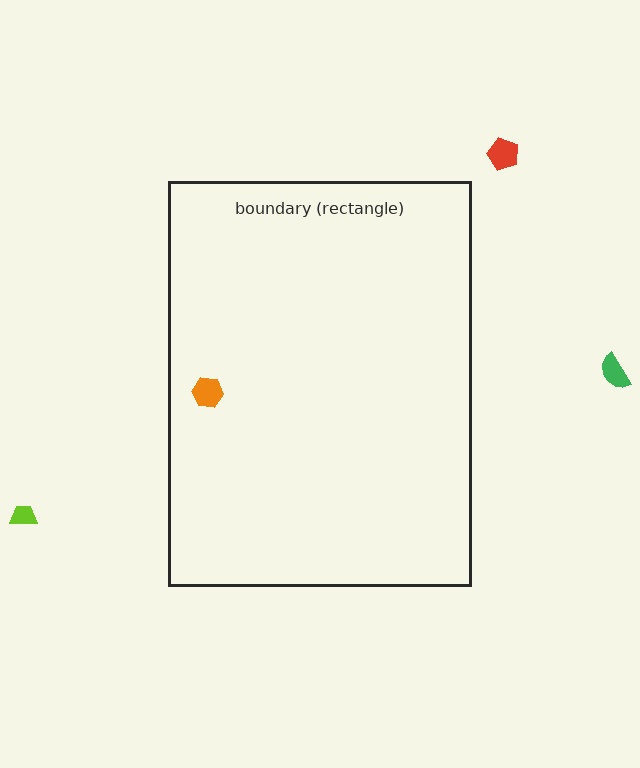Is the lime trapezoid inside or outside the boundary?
Outside.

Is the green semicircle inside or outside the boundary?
Outside.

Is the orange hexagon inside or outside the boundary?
Inside.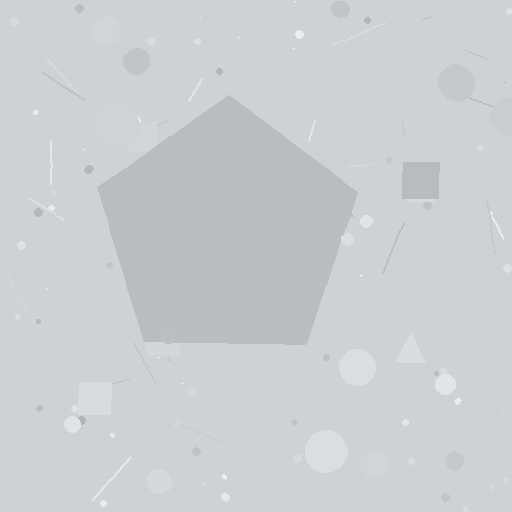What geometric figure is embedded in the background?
A pentagon is embedded in the background.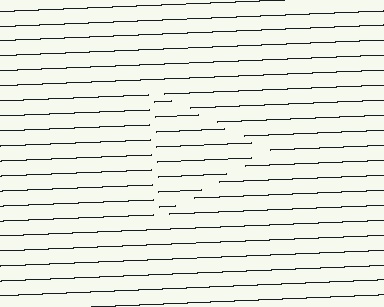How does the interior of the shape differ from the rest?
The interior of the shape contains the same grating, shifted by half a period — the contour is defined by the phase discontinuity where line-ends from the inner and outer gratings abut.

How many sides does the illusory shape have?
3 sides — the line-ends trace a triangle.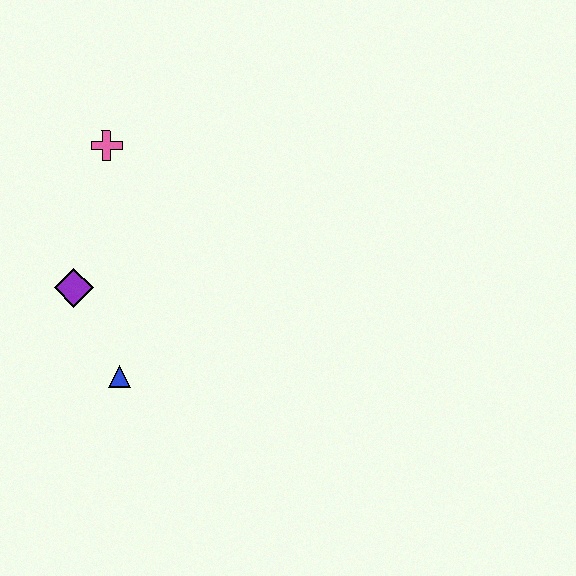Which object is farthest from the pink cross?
The blue triangle is farthest from the pink cross.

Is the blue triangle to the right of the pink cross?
Yes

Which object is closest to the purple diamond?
The blue triangle is closest to the purple diamond.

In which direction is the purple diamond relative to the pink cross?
The purple diamond is below the pink cross.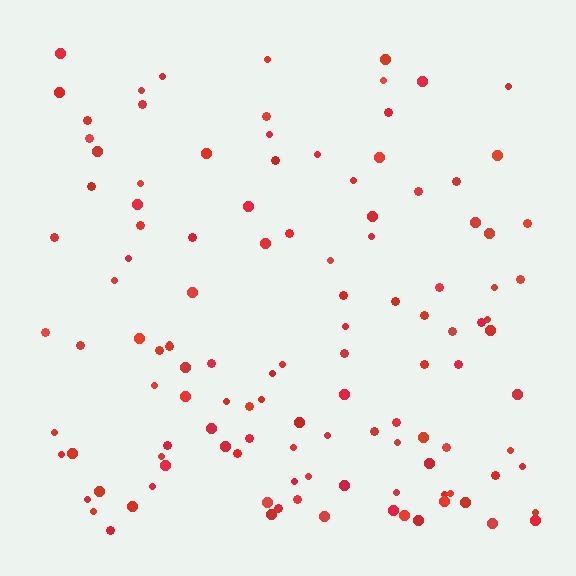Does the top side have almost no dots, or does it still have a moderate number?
Still a moderate number, just noticeably fewer than the bottom.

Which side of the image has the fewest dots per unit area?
The top.